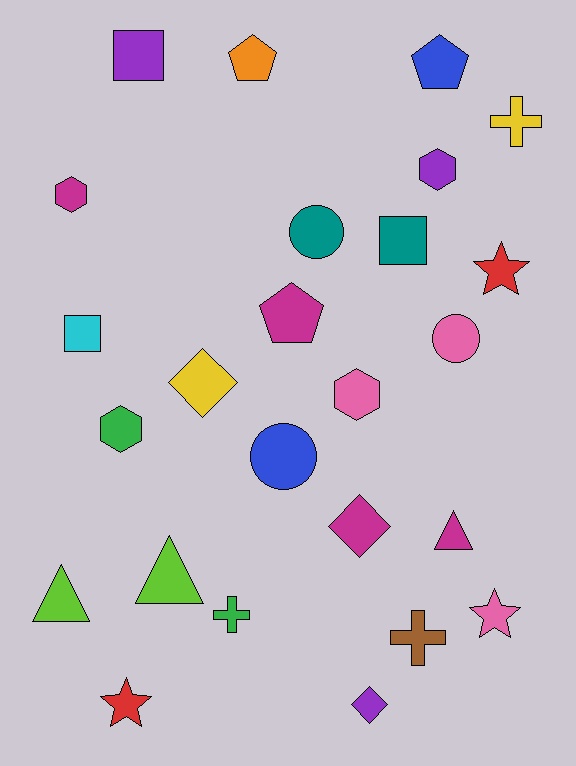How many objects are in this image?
There are 25 objects.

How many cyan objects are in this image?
There is 1 cyan object.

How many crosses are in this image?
There are 3 crosses.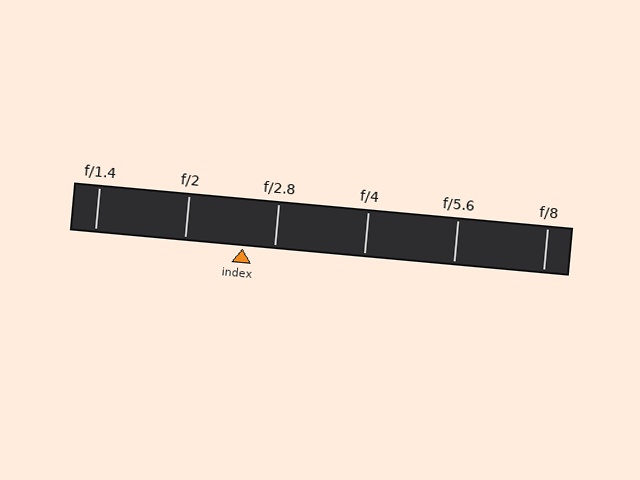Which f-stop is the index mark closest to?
The index mark is closest to f/2.8.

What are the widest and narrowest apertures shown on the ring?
The widest aperture shown is f/1.4 and the narrowest is f/8.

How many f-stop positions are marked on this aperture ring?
There are 6 f-stop positions marked.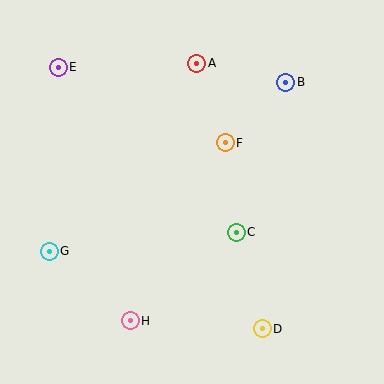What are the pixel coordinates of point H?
Point H is at (130, 321).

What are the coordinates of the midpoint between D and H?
The midpoint between D and H is at (196, 325).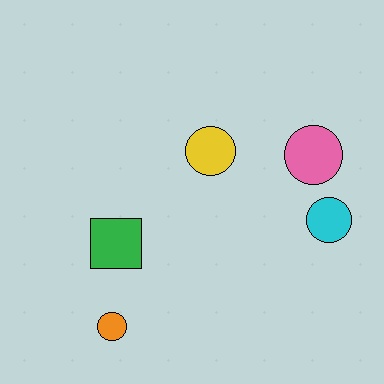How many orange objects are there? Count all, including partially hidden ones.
There is 1 orange object.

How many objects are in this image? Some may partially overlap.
There are 5 objects.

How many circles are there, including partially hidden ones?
There are 4 circles.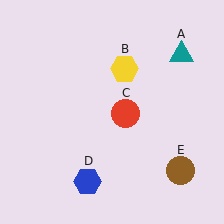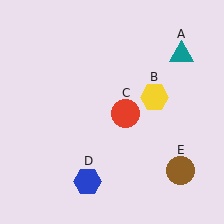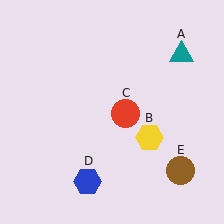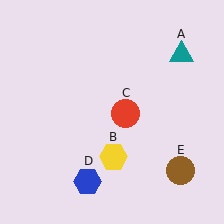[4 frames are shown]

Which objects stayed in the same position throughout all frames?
Teal triangle (object A) and red circle (object C) and blue hexagon (object D) and brown circle (object E) remained stationary.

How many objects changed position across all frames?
1 object changed position: yellow hexagon (object B).